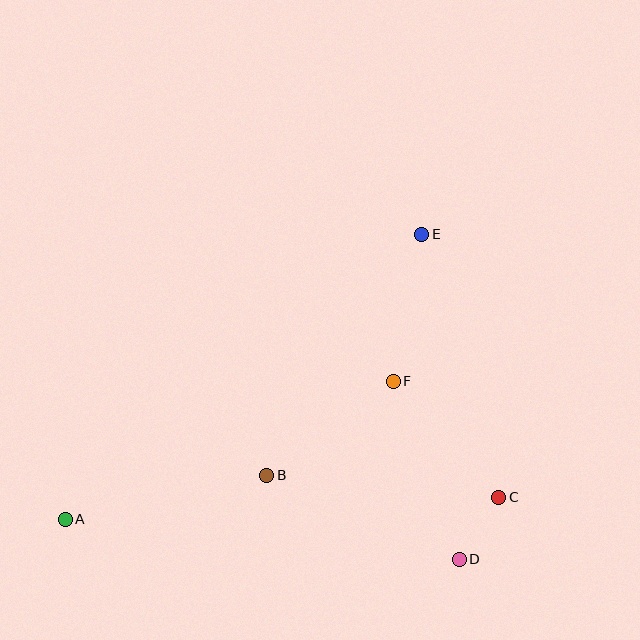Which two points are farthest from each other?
Points A and E are farthest from each other.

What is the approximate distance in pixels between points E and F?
The distance between E and F is approximately 150 pixels.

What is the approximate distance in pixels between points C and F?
The distance between C and F is approximately 157 pixels.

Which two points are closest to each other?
Points C and D are closest to each other.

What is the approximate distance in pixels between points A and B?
The distance between A and B is approximately 206 pixels.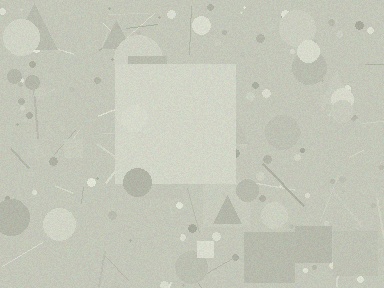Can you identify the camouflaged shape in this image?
The camouflaged shape is a square.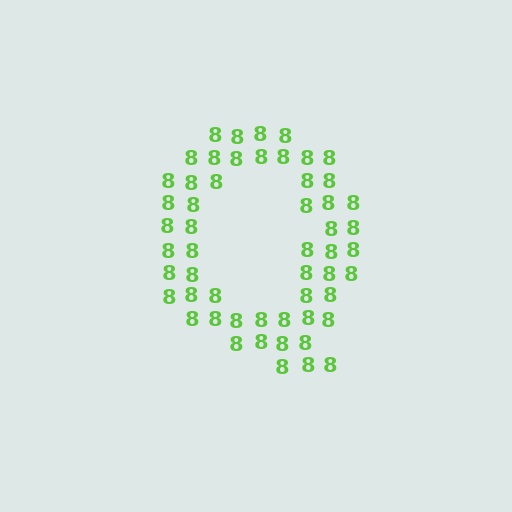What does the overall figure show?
The overall figure shows the letter Q.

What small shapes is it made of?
It is made of small digit 8's.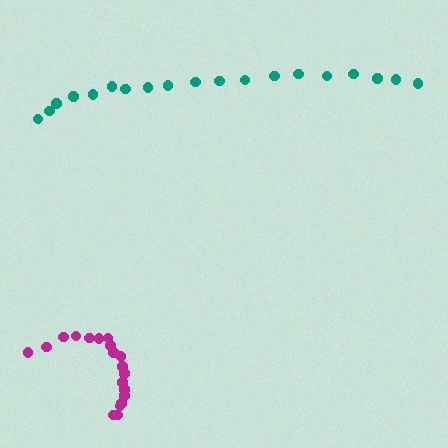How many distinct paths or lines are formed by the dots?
There are 2 distinct paths.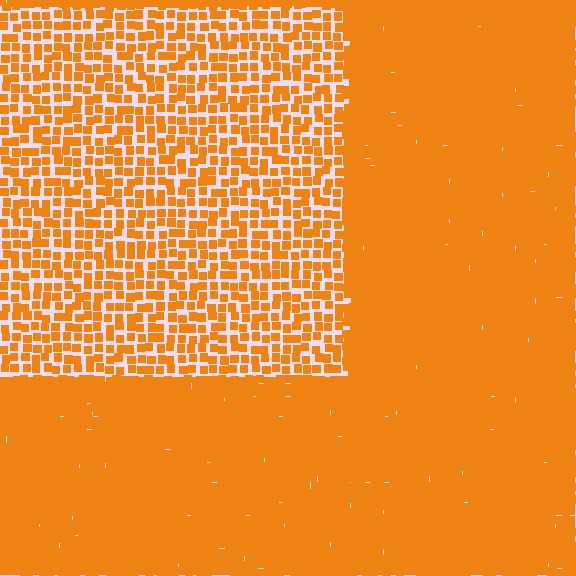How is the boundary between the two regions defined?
The boundary is defined by a change in element density (approximately 2.5x ratio). All elements are the same color, size, and shape.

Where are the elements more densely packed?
The elements are more densely packed outside the rectangle boundary.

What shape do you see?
I see a rectangle.